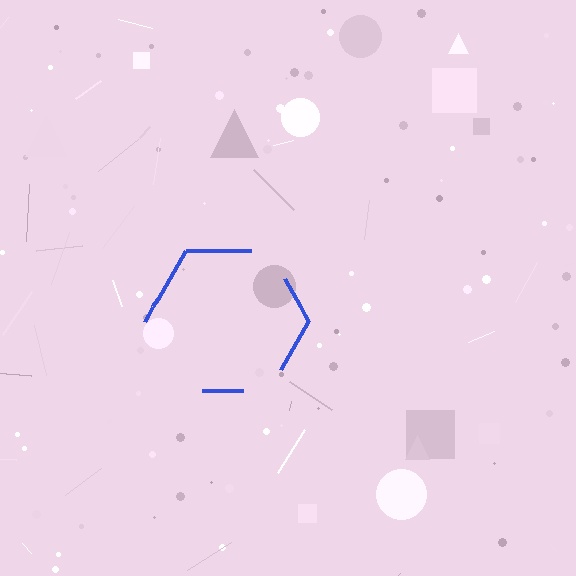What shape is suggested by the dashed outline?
The dashed outline suggests a hexagon.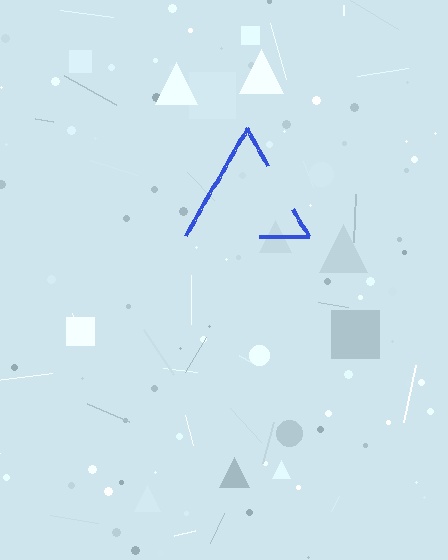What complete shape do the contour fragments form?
The contour fragments form a triangle.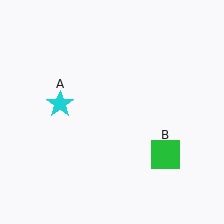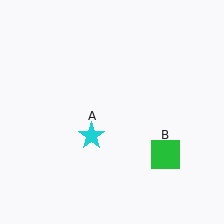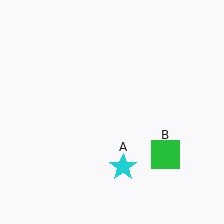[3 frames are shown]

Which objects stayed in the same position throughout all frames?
Green square (object B) remained stationary.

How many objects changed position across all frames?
1 object changed position: cyan star (object A).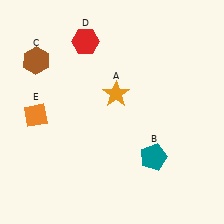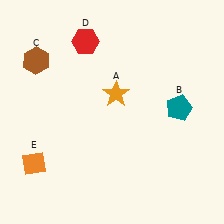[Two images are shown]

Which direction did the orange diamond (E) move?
The orange diamond (E) moved down.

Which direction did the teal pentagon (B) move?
The teal pentagon (B) moved up.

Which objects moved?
The objects that moved are: the teal pentagon (B), the orange diamond (E).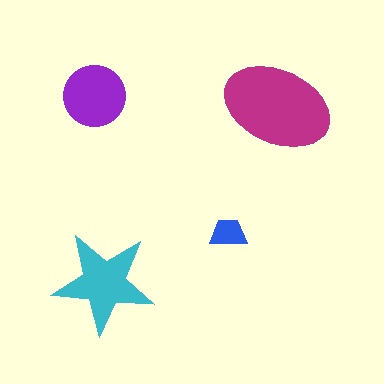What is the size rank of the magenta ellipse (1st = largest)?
1st.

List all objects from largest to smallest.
The magenta ellipse, the cyan star, the purple circle, the blue trapezoid.